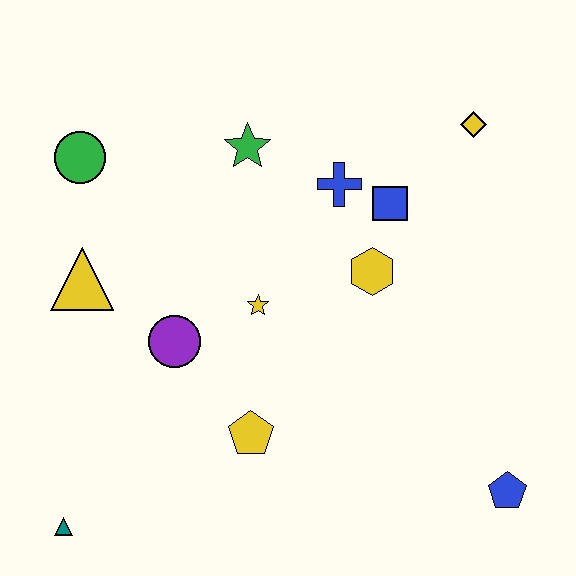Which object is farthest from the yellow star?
The blue pentagon is farthest from the yellow star.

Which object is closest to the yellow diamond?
The blue square is closest to the yellow diamond.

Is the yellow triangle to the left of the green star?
Yes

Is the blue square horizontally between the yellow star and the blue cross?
No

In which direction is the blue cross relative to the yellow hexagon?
The blue cross is above the yellow hexagon.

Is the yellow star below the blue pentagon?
No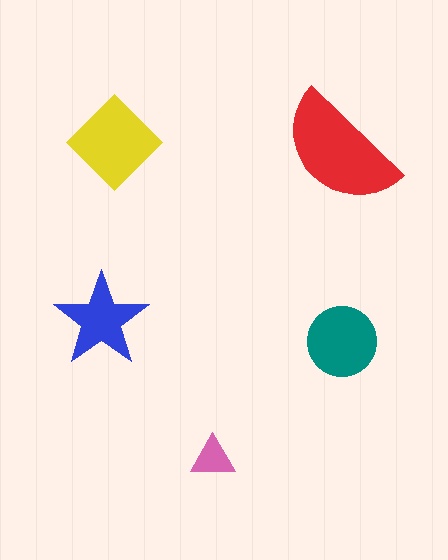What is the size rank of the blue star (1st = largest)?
4th.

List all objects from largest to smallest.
The red semicircle, the yellow diamond, the teal circle, the blue star, the pink triangle.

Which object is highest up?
The yellow diamond is topmost.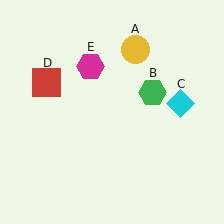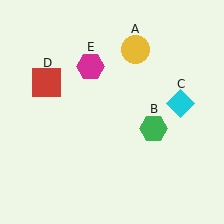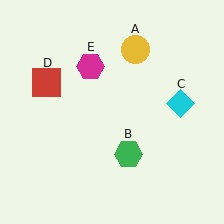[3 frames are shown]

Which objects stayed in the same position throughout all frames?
Yellow circle (object A) and cyan diamond (object C) and red square (object D) and magenta hexagon (object E) remained stationary.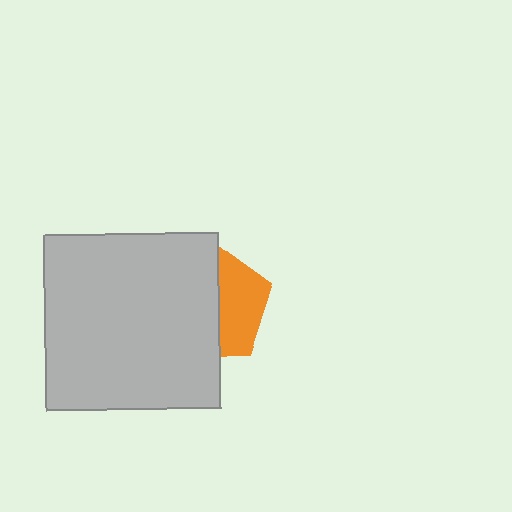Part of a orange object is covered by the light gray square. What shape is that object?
It is a pentagon.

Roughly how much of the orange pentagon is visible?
A small part of it is visible (roughly 40%).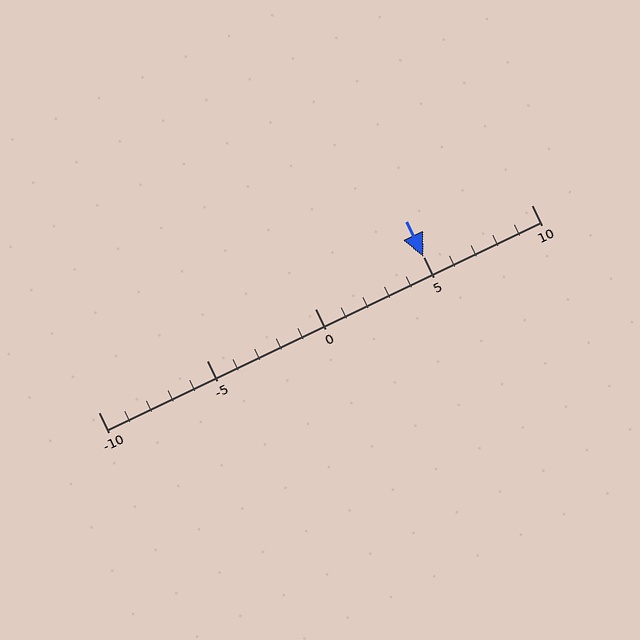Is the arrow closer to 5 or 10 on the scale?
The arrow is closer to 5.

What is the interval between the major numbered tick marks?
The major tick marks are spaced 5 units apart.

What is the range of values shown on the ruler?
The ruler shows values from -10 to 10.